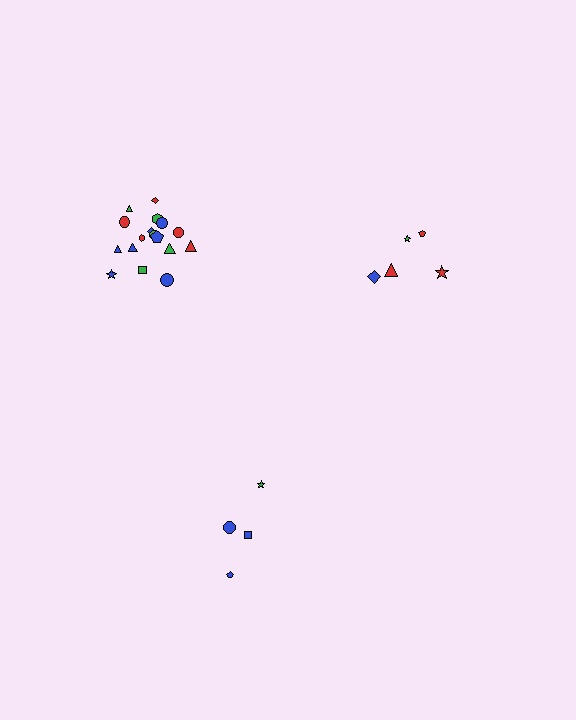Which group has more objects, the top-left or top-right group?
The top-left group.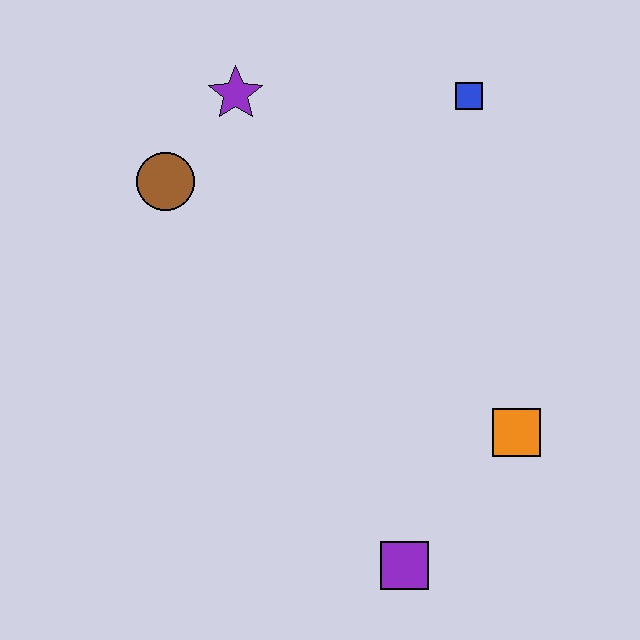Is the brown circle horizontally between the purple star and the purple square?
No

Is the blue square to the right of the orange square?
No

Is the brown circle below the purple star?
Yes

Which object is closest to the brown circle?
The purple star is closest to the brown circle.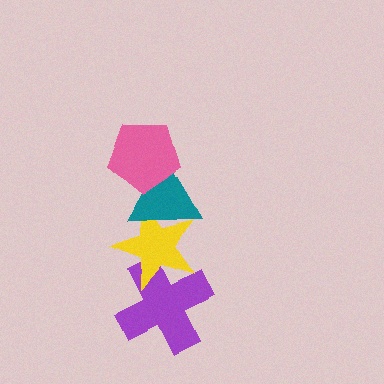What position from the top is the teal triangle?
The teal triangle is 2nd from the top.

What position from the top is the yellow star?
The yellow star is 3rd from the top.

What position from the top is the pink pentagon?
The pink pentagon is 1st from the top.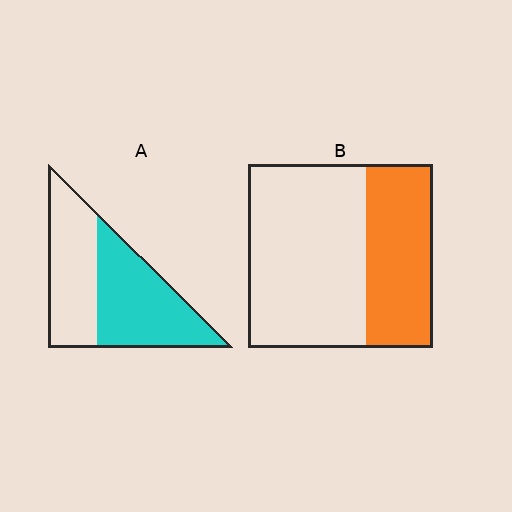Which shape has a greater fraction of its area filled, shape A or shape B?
Shape A.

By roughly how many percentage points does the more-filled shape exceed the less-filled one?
By roughly 20 percentage points (A over B).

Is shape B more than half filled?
No.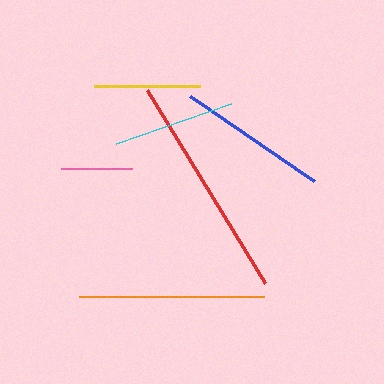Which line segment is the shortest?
The pink line is the shortest at approximately 70 pixels.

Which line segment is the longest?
The red line is the longest at approximately 226 pixels.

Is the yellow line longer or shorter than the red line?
The red line is longer than the yellow line.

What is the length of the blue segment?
The blue segment is approximately 150 pixels long.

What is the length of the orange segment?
The orange segment is approximately 185 pixels long.